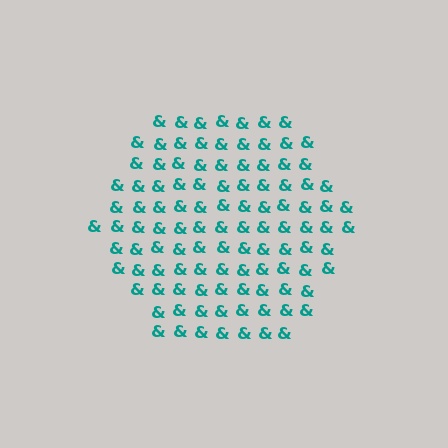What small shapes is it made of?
It is made of small ampersands.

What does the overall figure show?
The overall figure shows a hexagon.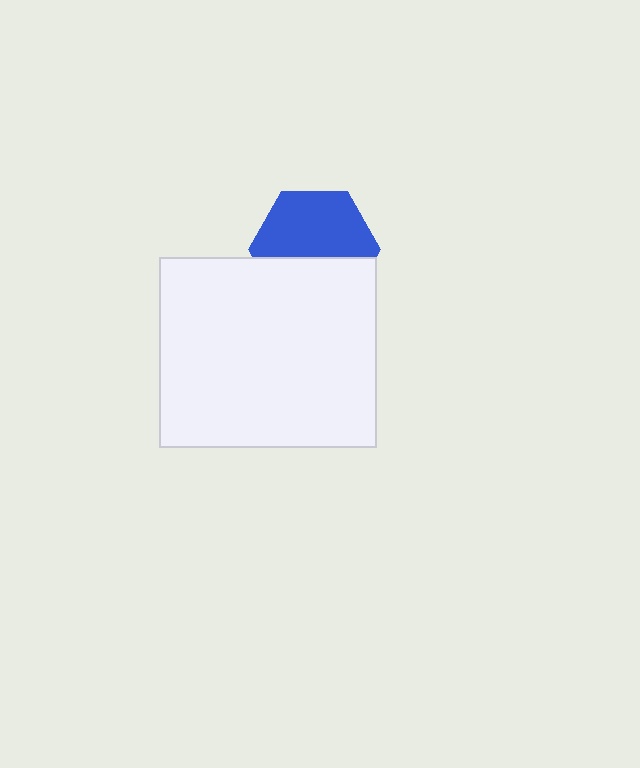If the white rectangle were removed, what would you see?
You would see the complete blue hexagon.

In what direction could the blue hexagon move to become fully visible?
The blue hexagon could move up. That would shift it out from behind the white rectangle entirely.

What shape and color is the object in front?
The object in front is a white rectangle.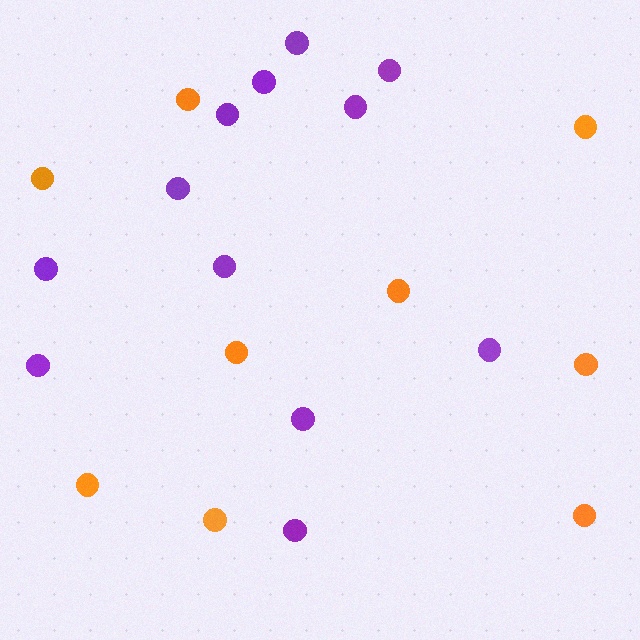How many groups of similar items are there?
There are 2 groups: one group of purple circles (12) and one group of orange circles (9).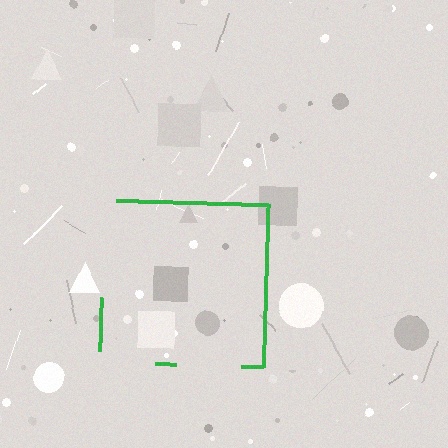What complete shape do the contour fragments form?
The contour fragments form a square.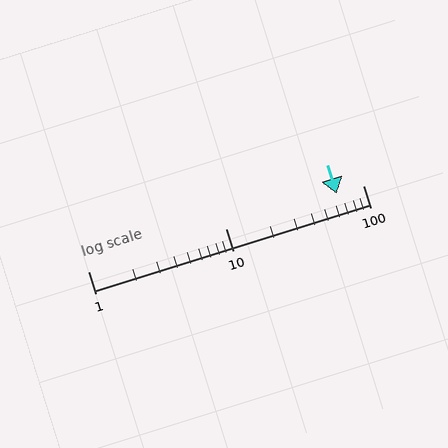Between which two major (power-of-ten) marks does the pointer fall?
The pointer is between 10 and 100.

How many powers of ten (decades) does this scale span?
The scale spans 2 decades, from 1 to 100.